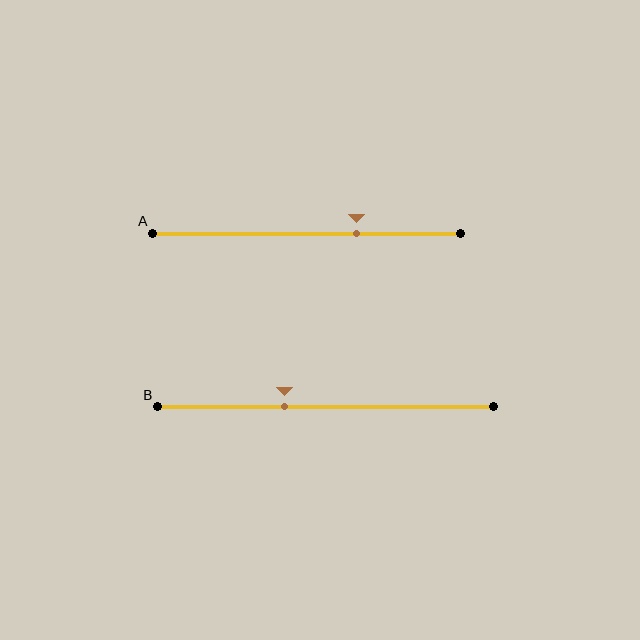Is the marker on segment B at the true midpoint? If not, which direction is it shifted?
No, the marker on segment B is shifted to the left by about 12% of the segment length.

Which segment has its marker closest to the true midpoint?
Segment B has its marker closest to the true midpoint.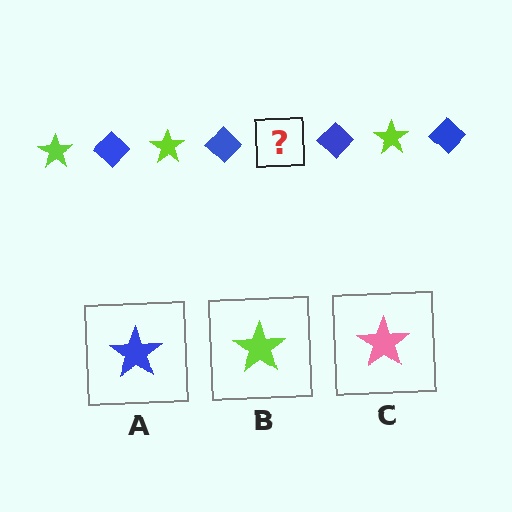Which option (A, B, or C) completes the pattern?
B.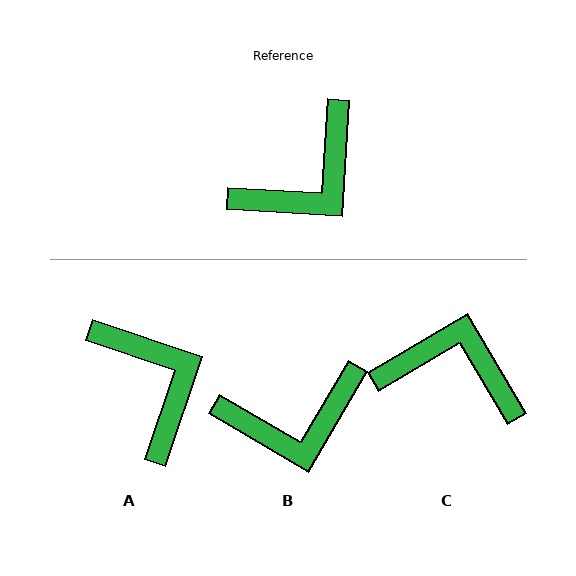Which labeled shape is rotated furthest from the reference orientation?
C, about 124 degrees away.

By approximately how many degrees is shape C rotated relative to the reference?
Approximately 124 degrees counter-clockwise.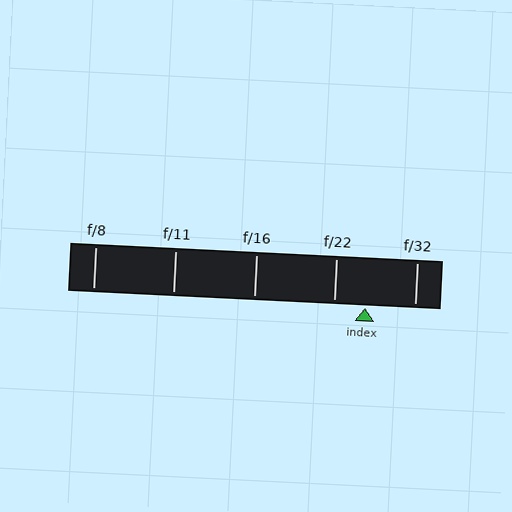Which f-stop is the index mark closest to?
The index mark is closest to f/22.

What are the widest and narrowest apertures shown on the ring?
The widest aperture shown is f/8 and the narrowest is f/32.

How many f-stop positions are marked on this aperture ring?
There are 5 f-stop positions marked.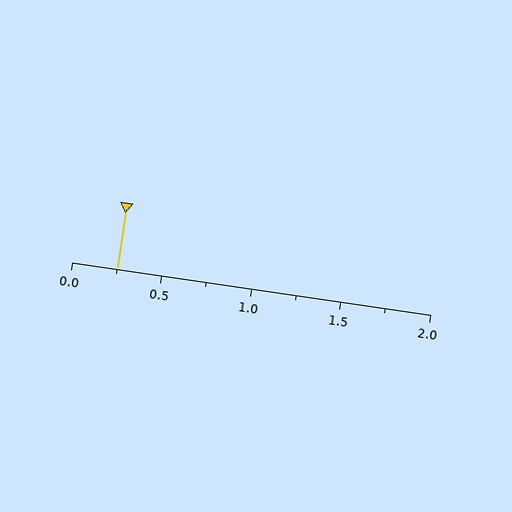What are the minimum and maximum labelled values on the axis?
The axis runs from 0.0 to 2.0.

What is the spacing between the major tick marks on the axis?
The major ticks are spaced 0.5 apart.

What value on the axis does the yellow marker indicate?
The marker indicates approximately 0.25.